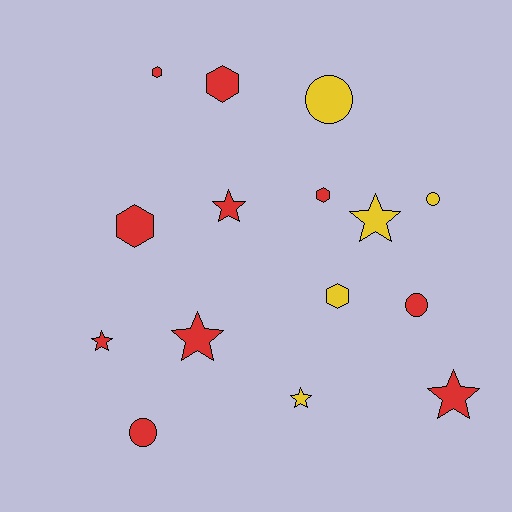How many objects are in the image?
There are 15 objects.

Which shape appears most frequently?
Star, with 6 objects.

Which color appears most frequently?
Red, with 10 objects.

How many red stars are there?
There are 4 red stars.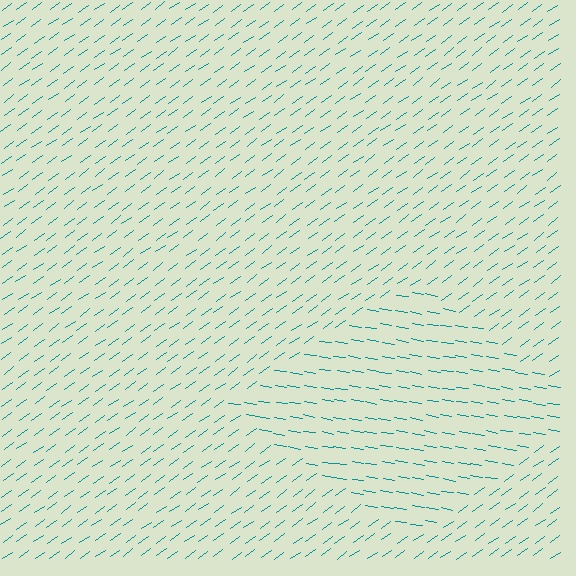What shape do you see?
I see a diamond.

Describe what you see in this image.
The image is filled with small teal line segments. A diamond region in the image has lines oriented differently from the surrounding lines, creating a visible texture boundary.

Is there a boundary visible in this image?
Yes, there is a texture boundary formed by a change in line orientation.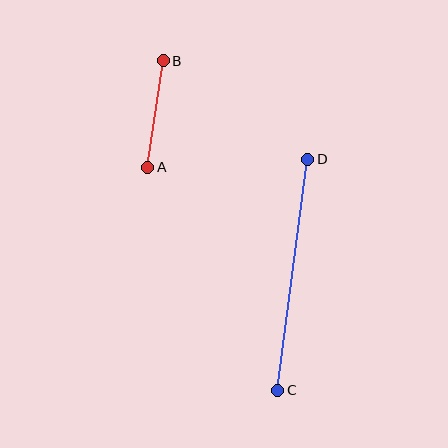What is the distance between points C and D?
The distance is approximately 233 pixels.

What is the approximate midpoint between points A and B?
The midpoint is at approximately (156, 114) pixels.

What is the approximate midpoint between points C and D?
The midpoint is at approximately (293, 275) pixels.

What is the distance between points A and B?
The distance is approximately 107 pixels.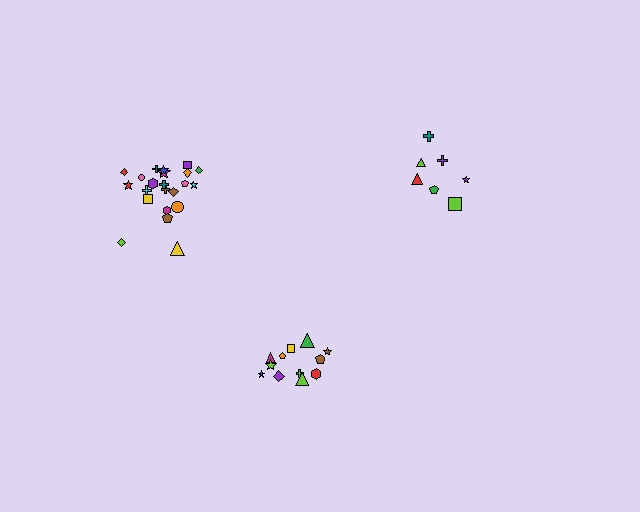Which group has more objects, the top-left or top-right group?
The top-left group.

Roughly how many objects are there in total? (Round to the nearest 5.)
Roughly 40 objects in total.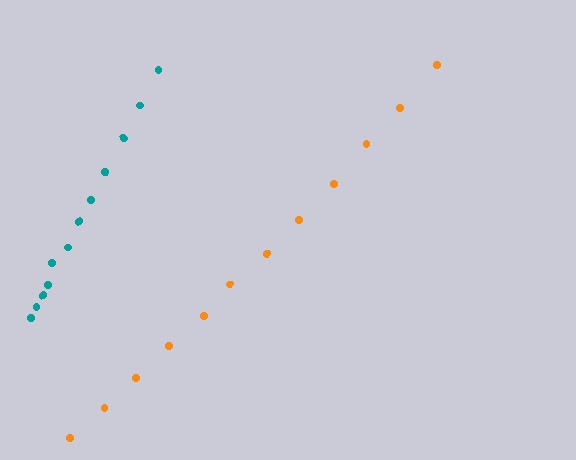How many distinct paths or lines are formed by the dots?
There are 2 distinct paths.